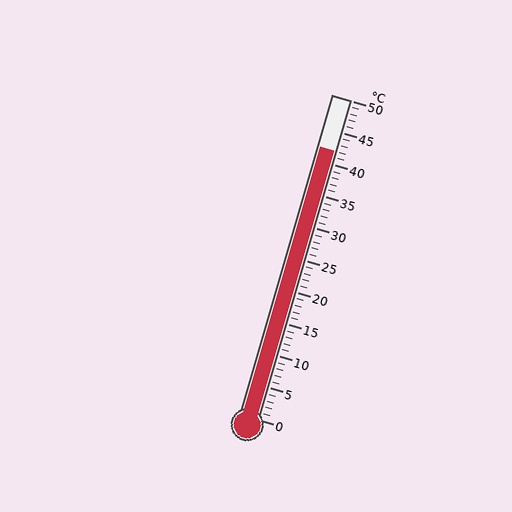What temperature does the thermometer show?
The thermometer shows approximately 42°C.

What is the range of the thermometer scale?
The thermometer scale ranges from 0°C to 50°C.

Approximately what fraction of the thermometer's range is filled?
The thermometer is filled to approximately 85% of its range.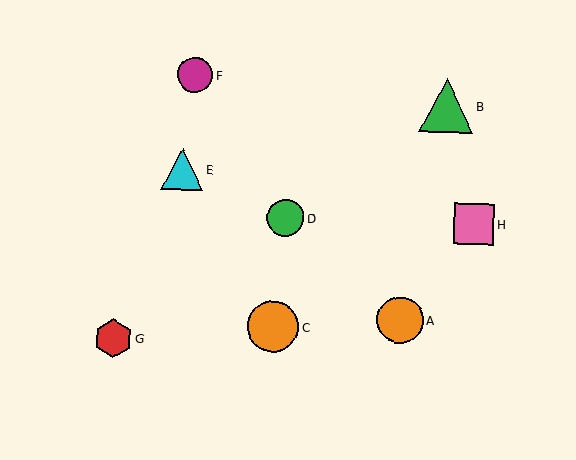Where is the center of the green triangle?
The center of the green triangle is at (447, 106).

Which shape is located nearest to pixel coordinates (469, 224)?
The pink square (labeled H) at (474, 224) is nearest to that location.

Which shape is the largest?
The green triangle (labeled B) is the largest.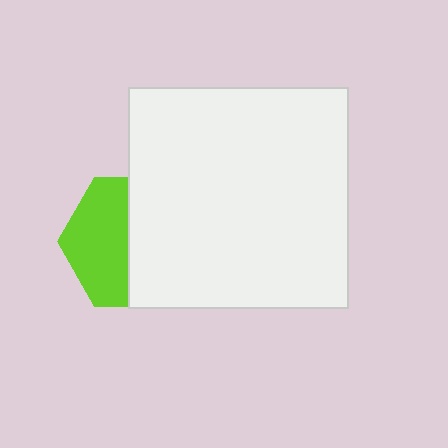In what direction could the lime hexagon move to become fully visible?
The lime hexagon could move left. That would shift it out from behind the white square entirely.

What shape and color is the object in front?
The object in front is a white square.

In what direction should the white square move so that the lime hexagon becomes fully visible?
The white square should move right. That is the shortest direction to clear the overlap and leave the lime hexagon fully visible.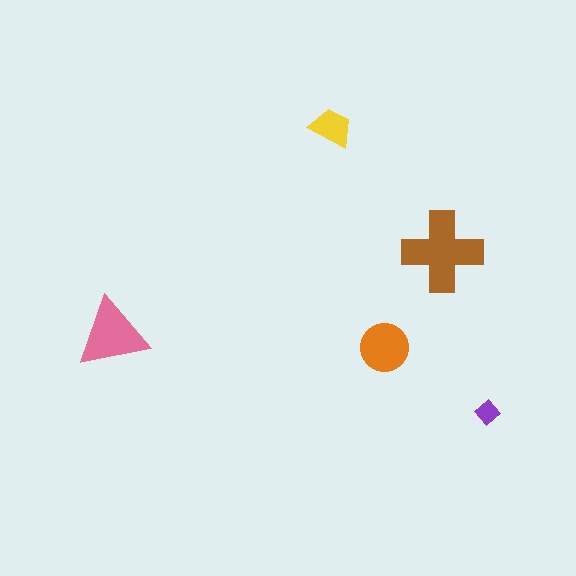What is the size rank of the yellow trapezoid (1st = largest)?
4th.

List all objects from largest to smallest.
The brown cross, the pink triangle, the orange circle, the yellow trapezoid, the purple diamond.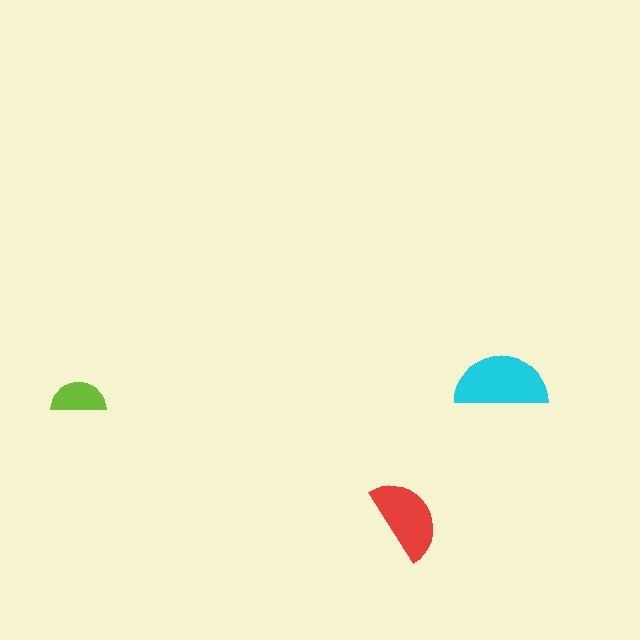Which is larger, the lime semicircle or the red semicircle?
The red one.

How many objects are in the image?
There are 3 objects in the image.